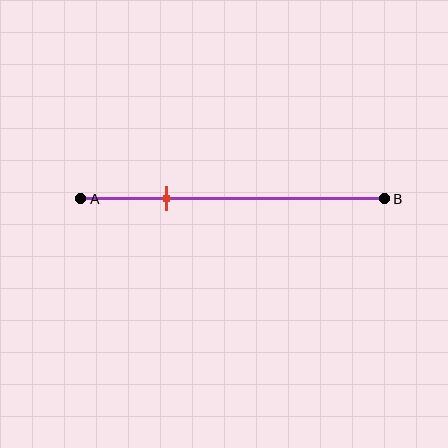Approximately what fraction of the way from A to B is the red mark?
The red mark is approximately 30% of the way from A to B.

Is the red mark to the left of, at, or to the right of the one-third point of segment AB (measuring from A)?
The red mark is to the left of the one-third point of segment AB.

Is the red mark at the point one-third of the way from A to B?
No, the mark is at about 30% from A, not at the 33% one-third point.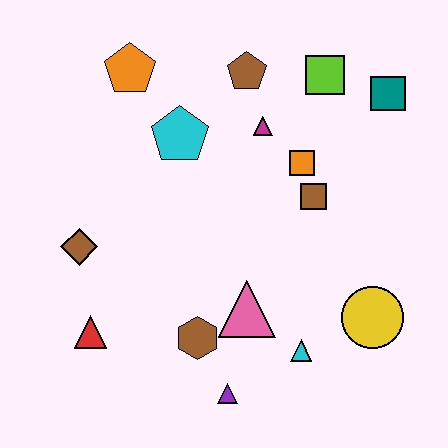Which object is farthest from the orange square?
The red triangle is farthest from the orange square.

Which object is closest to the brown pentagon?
The magenta triangle is closest to the brown pentagon.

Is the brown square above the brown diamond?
Yes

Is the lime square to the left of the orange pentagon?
No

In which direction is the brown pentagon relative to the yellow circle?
The brown pentagon is above the yellow circle.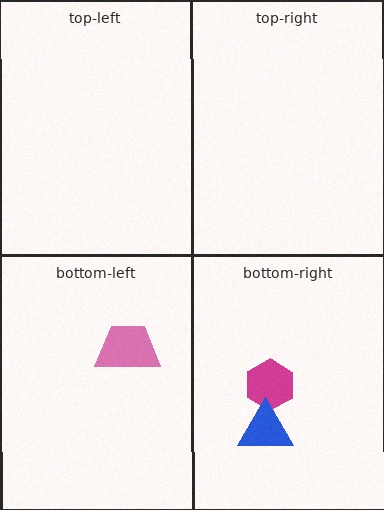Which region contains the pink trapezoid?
The bottom-left region.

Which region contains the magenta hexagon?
The bottom-right region.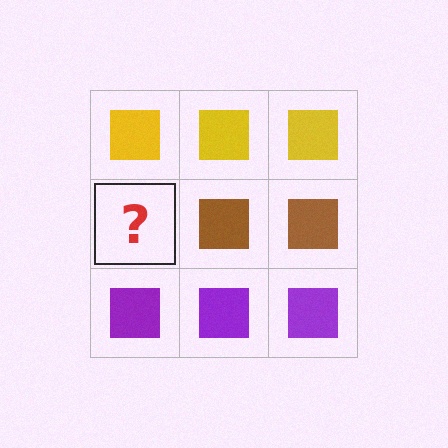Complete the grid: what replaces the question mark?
The question mark should be replaced with a brown square.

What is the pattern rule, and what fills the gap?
The rule is that each row has a consistent color. The gap should be filled with a brown square.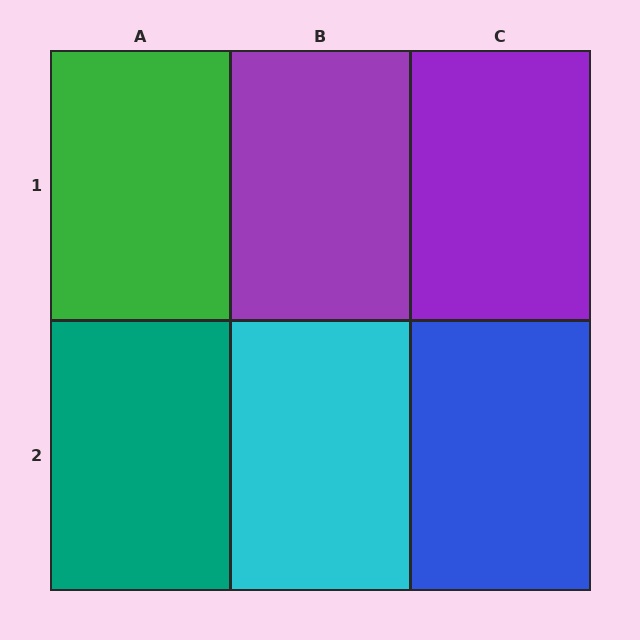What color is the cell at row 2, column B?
Cyan.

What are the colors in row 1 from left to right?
Green, purple, purple.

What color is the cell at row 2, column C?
Blue.